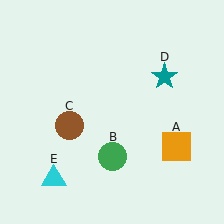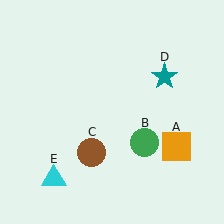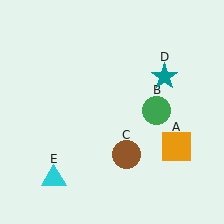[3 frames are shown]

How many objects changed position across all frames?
2 objects changed position: green circle (object B), brown circle (object C).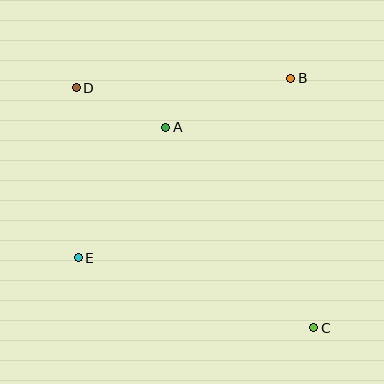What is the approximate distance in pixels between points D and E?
The distance between D and E is approximately 170 pixels.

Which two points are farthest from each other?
Points C and D are farthest from each other.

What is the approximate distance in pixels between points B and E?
The distance between B and E is approximately 278 pixels.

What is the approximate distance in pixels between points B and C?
The distance between B and C is approximately 251 pixels.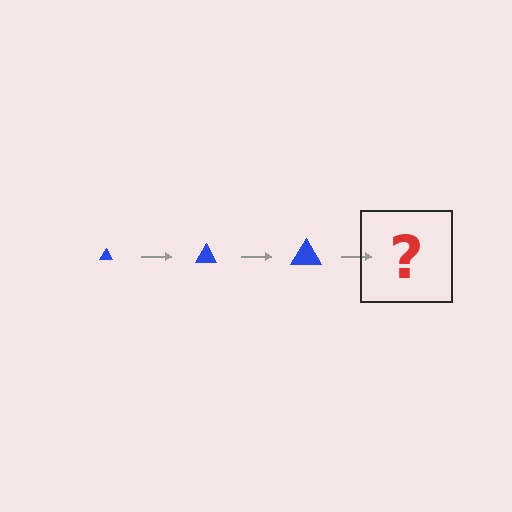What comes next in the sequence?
The next element should be a blue triangle, larger than the previous one.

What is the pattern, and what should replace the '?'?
The pattern is that the triangle gets progressively larger each step. The '?' should be a blue triangle, larger than the previous one.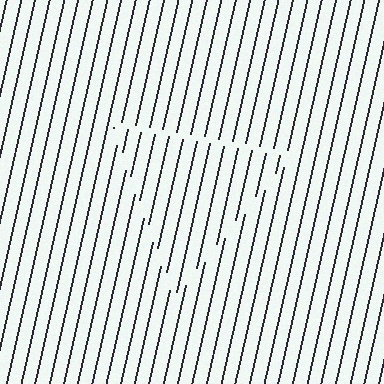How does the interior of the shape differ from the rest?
The interior of the shape contains the same grating, shifted by half a period — the contour is defined by the phase discontinuity where line-ends from the inner and outer gratings abut.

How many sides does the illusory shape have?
3 sides — the line-ends trace a triangle.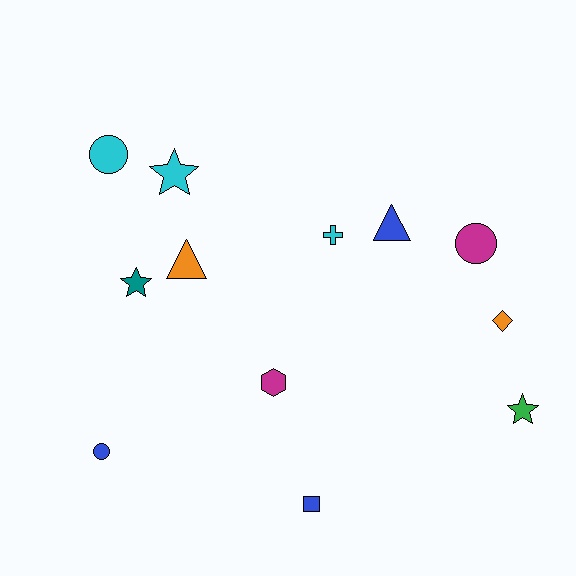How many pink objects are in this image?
There are no pink objects.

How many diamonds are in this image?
There is 1 diamond.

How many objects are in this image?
There are 12 objects.